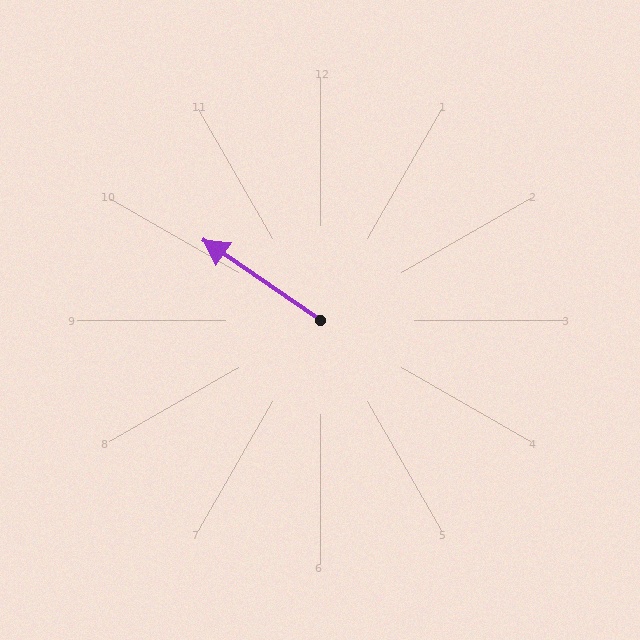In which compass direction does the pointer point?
Northwest.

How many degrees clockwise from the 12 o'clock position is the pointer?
Approximately 304 degrees.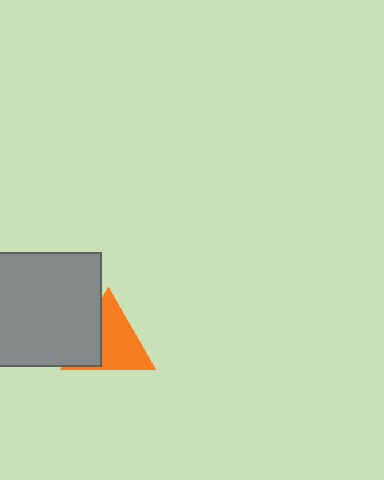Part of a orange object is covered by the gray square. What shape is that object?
It is a triangle.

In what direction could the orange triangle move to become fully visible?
The orange triangle could move right. That would shift it out from behind the gray square entirely.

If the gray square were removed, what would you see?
You would see the complete orange triangle.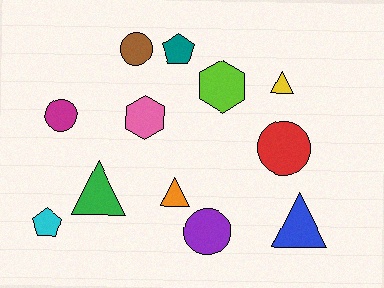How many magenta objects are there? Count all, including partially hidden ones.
There is 1 magenta object.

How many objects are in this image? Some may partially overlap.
There are 12 objects.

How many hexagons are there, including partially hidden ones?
There are 2 hexagons.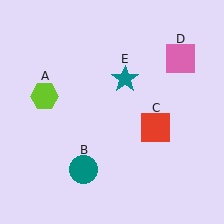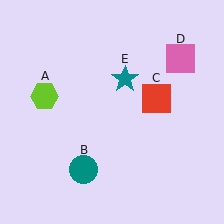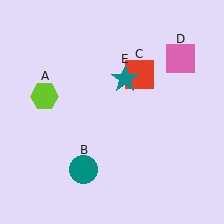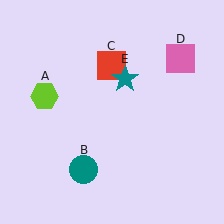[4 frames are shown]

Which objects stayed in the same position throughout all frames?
Lime hexagon (object A) and teal circle (object B) and pink square (object D) and teal star (object E) remained stationary.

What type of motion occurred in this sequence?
The red square (object C) rotated counterclockwise around the center of the scene.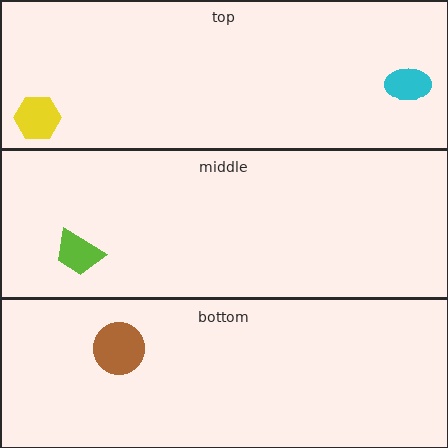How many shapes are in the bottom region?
1.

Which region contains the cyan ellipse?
The top region.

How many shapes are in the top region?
2.